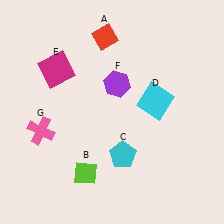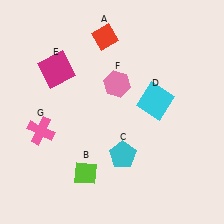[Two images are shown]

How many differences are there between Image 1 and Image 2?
There is 1 difference between the two images.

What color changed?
The hexagon (F) changed from purple in Image 1 to pink in Image 2.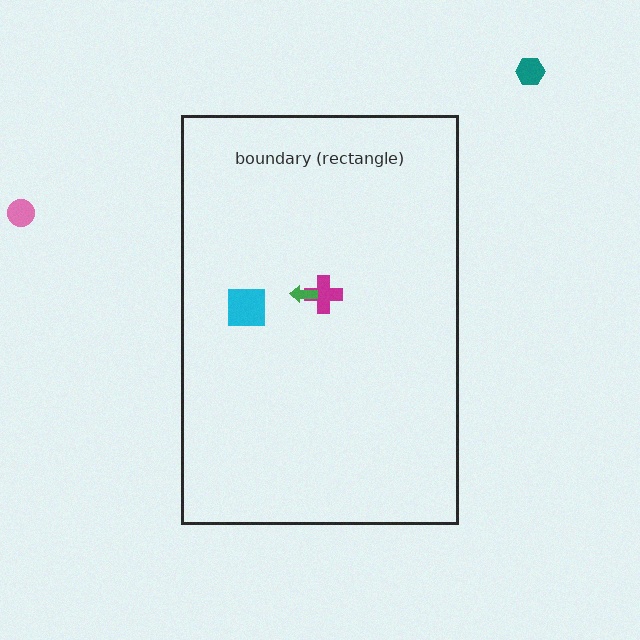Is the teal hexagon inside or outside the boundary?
Outside.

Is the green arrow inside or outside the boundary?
Inside.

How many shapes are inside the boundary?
3 inside, 2 outside.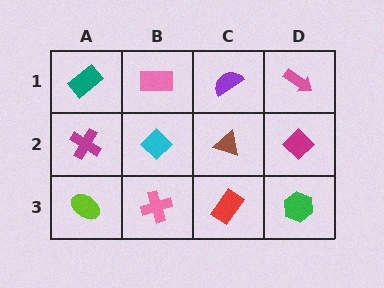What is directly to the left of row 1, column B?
A teal rectangle.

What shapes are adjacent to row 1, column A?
A magenta cross (row 2, column A), a pink rectangle (row 1, column B).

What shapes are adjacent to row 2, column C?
A purple semicircle (row 1, column C), a red rectangle (row 3, column C), a cyan diamond (row 2, column B), a magenta diamond (row 2, column D).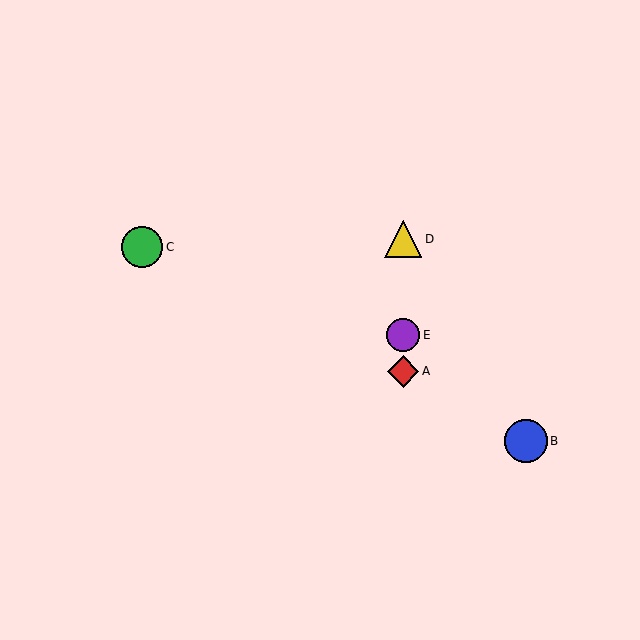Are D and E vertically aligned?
Yes, both are at x≈403.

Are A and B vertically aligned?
No, A is at x≈403 and B is at x≈526.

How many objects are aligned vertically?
3 objects (A, D, E) are aligned vertically.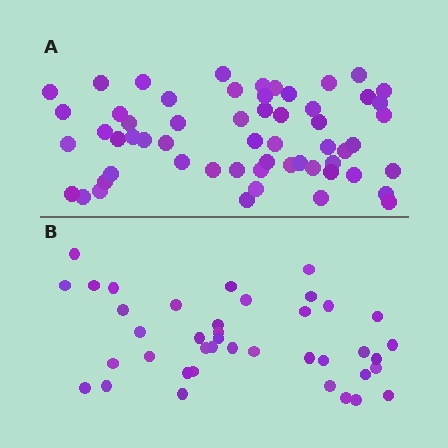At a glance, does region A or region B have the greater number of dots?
Region A (the top region) has more dots.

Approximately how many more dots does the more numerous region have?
Region A has approximately 20 more dots than region B.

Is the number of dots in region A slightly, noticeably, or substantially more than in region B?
Region A has substantially more. The ratio is roughly 1.4 to 1.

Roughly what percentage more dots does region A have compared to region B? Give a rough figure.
About 45% more.